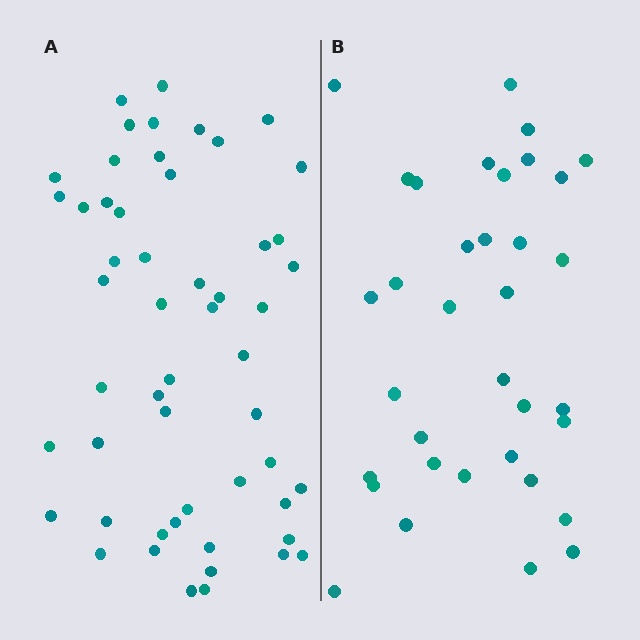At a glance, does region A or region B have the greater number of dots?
Region A (the left region) has more dots.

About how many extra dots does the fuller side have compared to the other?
Region A has approximately 20 more dots than region B.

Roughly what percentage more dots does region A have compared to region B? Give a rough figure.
About 50% more.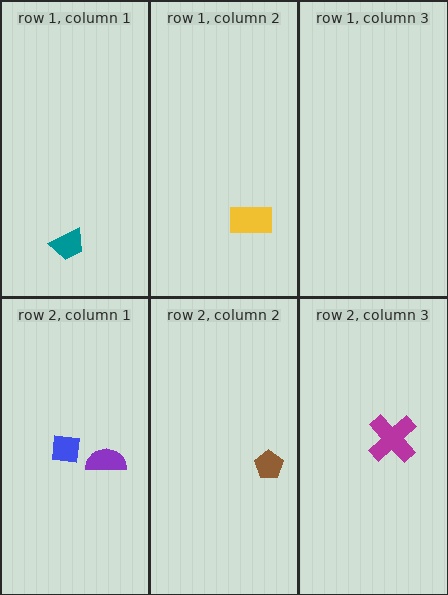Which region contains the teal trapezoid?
The row 1, column 1 region.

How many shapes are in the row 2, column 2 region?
1.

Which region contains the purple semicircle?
The row 2, column 1 region.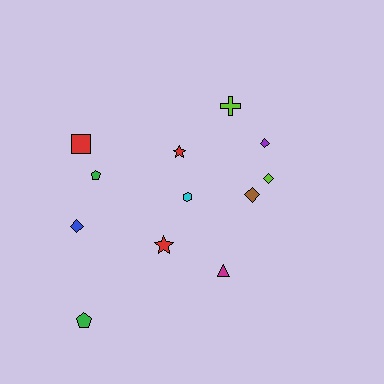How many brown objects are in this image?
There is 1 brown object.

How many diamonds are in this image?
There are 4 diamonds.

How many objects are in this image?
There are 12 objects.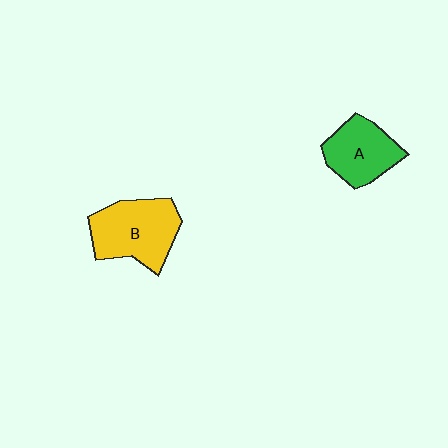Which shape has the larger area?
Shape B (yellow).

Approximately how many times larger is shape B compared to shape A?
Approximately 1.3 times.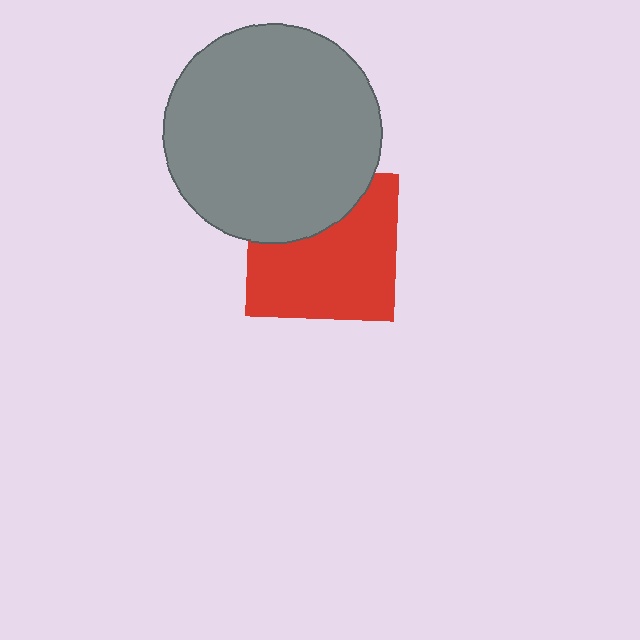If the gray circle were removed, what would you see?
You would see the complete red square.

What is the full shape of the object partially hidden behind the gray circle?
The partially hidden object is a red square.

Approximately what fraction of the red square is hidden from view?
Roughly 33% of the red square is hidden behind the gray circle.